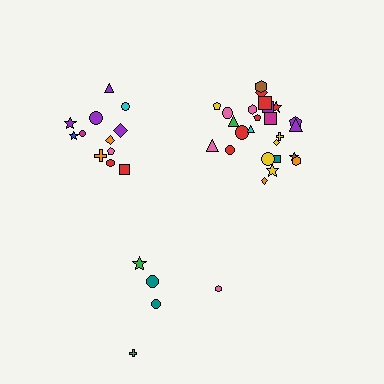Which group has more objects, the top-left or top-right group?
The top-right group.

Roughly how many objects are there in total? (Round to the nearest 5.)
Roughly 40 objects in total.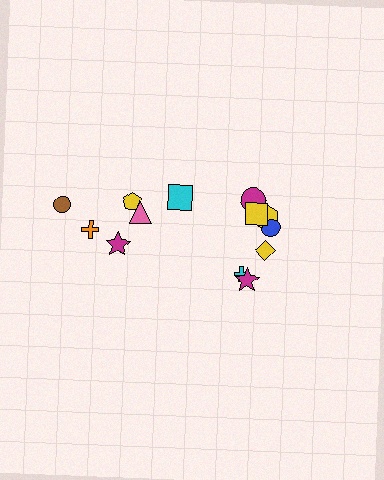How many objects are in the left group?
There are 6 objects.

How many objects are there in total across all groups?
There are 14 objects.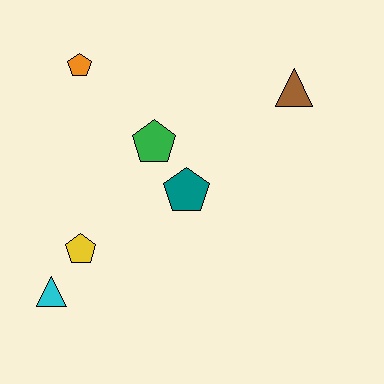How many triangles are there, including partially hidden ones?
There are 2 triangles.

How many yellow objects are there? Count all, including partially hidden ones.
There is 1 yellow object.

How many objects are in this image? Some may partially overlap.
There are 6 objects.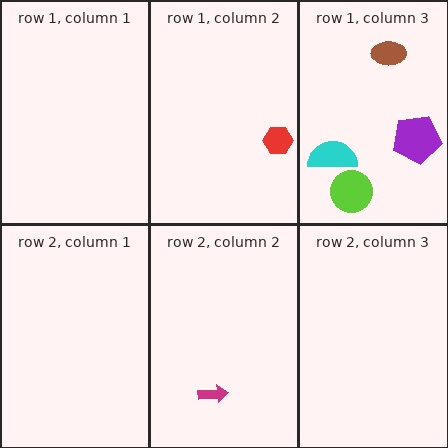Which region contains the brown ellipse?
The row 1, column 3 region.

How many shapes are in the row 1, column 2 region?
1.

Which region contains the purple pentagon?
The row 1, column 3 region.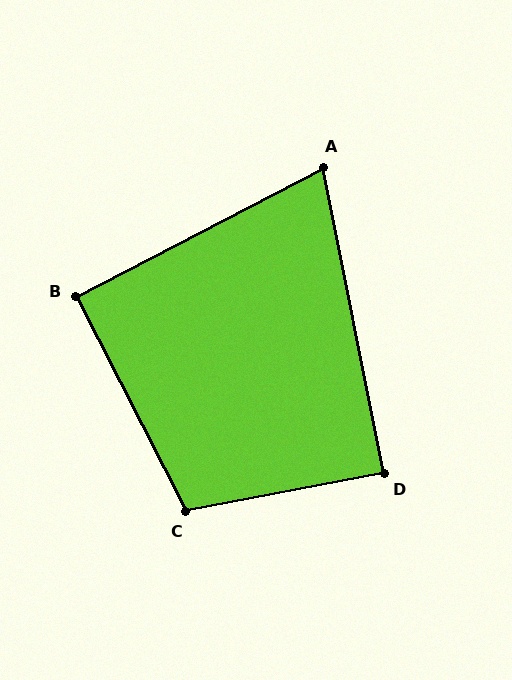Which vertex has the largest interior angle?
C, at approximately 106 degrees.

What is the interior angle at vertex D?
Approximately 89 degrees (approximately right).